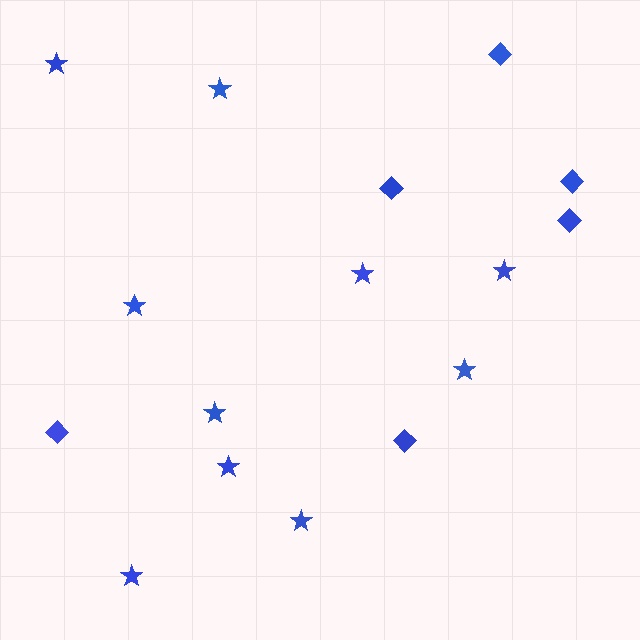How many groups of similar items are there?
There are 2 groups: one group of stars (10) and one group of diamonds (6).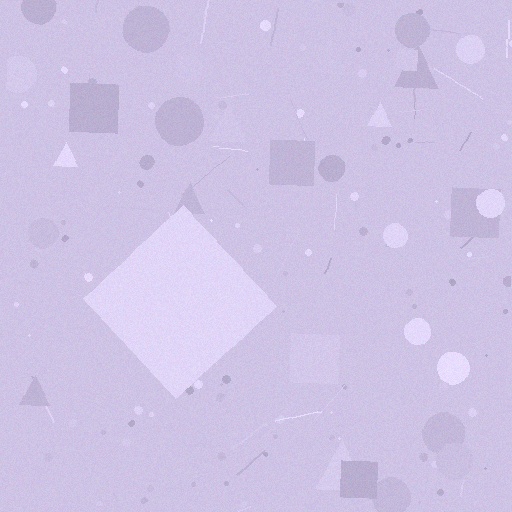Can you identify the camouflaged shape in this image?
The camouflaged shape is a diamond.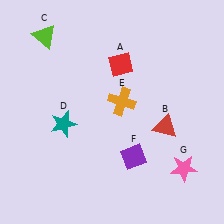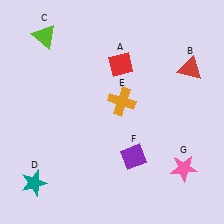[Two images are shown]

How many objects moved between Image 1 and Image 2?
2 objects moved between the two images.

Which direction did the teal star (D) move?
The teal star (D) moved down.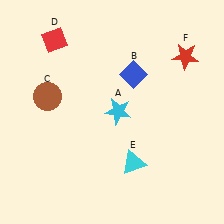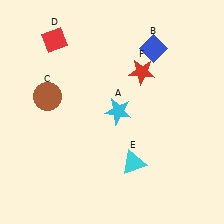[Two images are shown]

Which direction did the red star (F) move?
The red star (F) moved left.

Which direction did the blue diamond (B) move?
The blue diamond (B) moved up.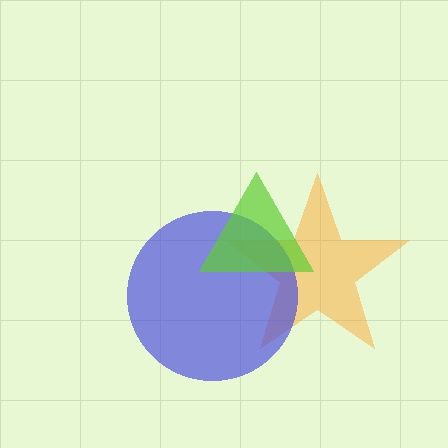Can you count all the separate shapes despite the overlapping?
Yes, there are 3 separate shapes.